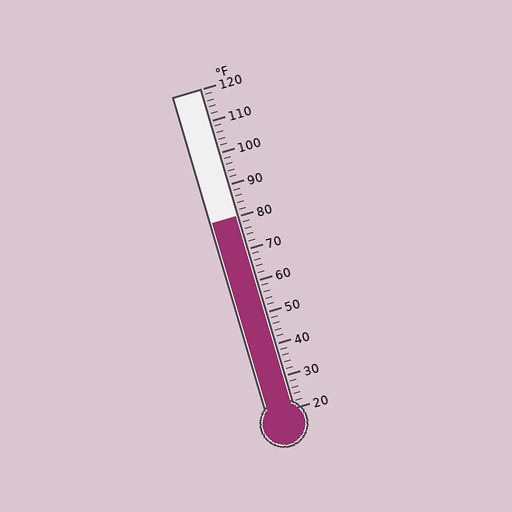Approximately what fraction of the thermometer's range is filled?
The thermometer is filled to approximately 60% of its range.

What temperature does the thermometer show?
The thermometer shows approximately 80°F.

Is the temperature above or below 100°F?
The temperature is below 100°F.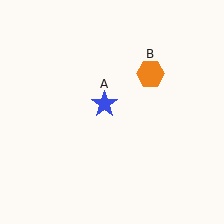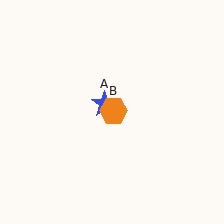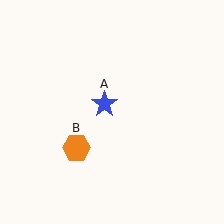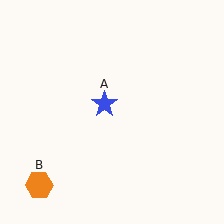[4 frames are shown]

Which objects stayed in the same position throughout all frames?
Blue star (object A) remained stationary.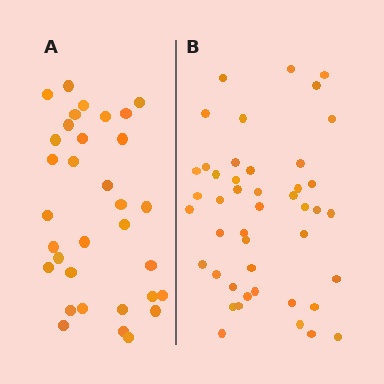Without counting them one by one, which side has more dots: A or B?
Region B (the right region) has more dots.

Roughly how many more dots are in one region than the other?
Region B has roughly 12 or so more dots than region A.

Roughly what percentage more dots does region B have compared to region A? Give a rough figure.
About 35% more.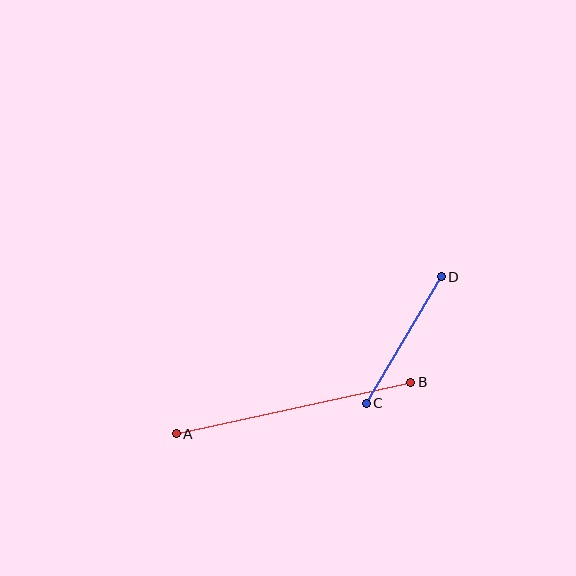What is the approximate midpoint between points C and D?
The midpoint is at approximately (404, 340) pixels.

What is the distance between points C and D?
The distance is approximately 147 pixels.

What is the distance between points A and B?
The distance is approximately 240 pixels.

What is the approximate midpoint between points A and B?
The midpoint is at approximately (294, 408) pixels.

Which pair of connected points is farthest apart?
Points A and B are farthest apart.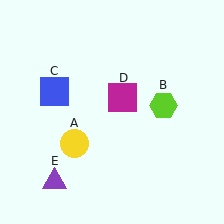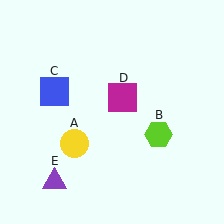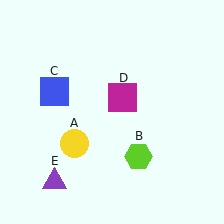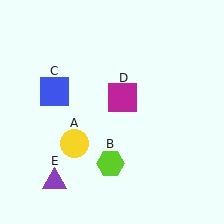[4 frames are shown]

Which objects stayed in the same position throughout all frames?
Yellow circle (object A) and blue square (object C) and magenta square (object D) and purple triangle (object E) remained stationary.